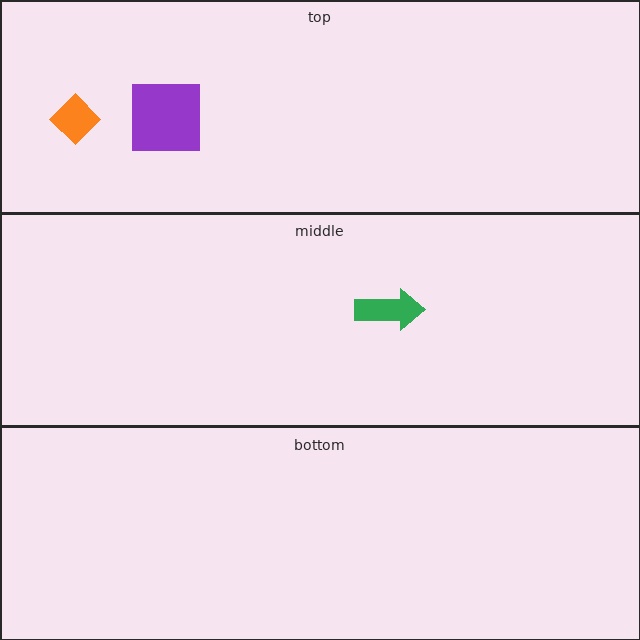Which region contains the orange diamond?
The top region.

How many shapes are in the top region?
2.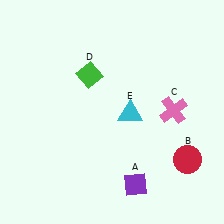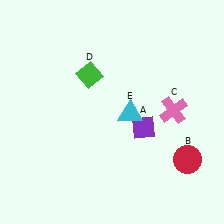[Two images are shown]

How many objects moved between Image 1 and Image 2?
1 object moved between the two images.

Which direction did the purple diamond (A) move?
The purple diamond (A) moved up.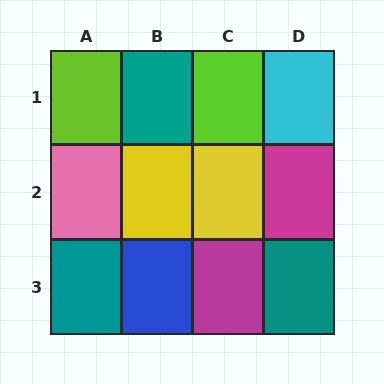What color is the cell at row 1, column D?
Cyan.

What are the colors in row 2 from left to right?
Pink, yellow, yellow, magenta.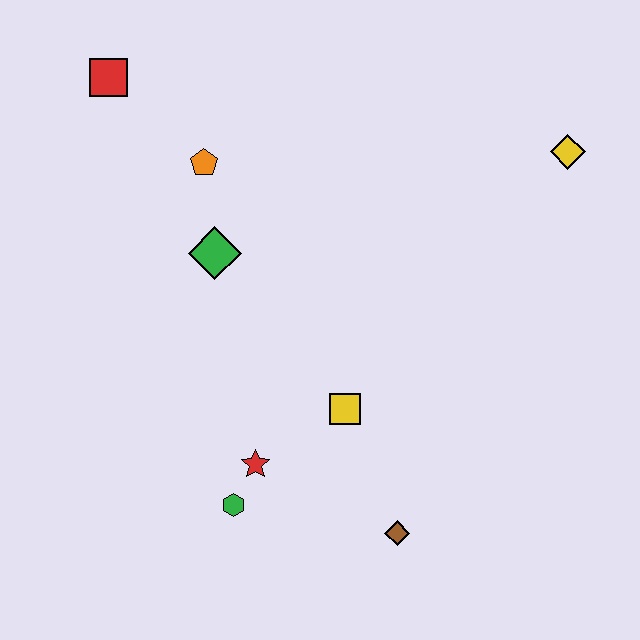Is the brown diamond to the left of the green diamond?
No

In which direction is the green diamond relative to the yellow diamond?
The green diamond is to the left of the yellow diamond.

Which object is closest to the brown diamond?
The yellow square is closest to the brown diamond.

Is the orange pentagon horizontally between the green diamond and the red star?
No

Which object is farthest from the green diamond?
The yellow diamond is farthest from the green diamond.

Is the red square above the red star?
Yes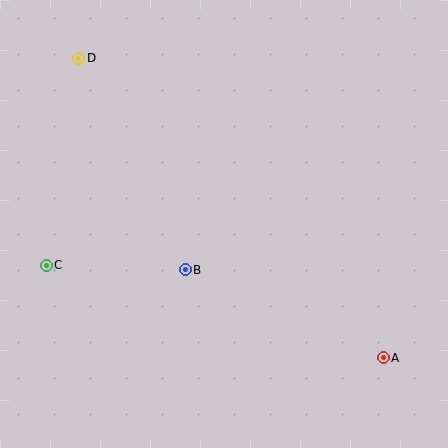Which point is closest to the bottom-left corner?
Point C is closest to the bottom-left corner.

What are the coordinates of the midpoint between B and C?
The midpoint between B and C is at (116, 268).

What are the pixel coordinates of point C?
Point C is at (46, 265).